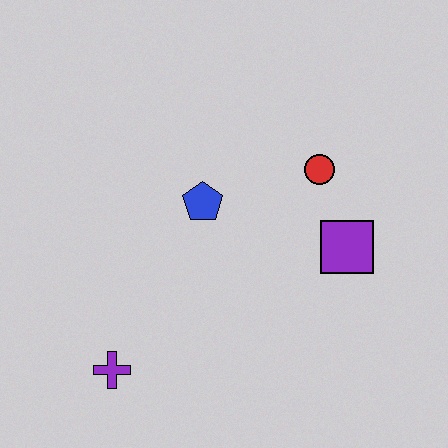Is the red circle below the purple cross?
No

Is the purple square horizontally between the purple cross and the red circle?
No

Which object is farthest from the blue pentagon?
The purple cross is farthest from the blue pentagon.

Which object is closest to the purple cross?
The blue pentagon is closest to the purple cross.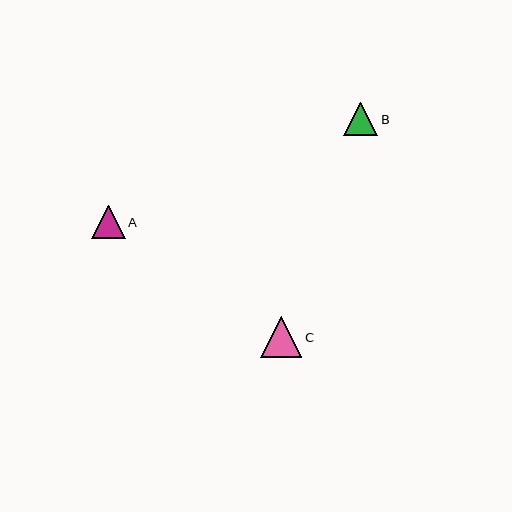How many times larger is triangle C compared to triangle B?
Triangle C is approximately 1.2 times the size of triangle B.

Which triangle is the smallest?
Triangle B is the smallest with a size of approximately 34 pixels.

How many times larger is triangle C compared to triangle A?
Triangle C is approximately 1.2 times the size of triangle A.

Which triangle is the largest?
Triangle C is the largest with a size of approximately 41 pixels.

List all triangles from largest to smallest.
From largest to smallest: C, A, B.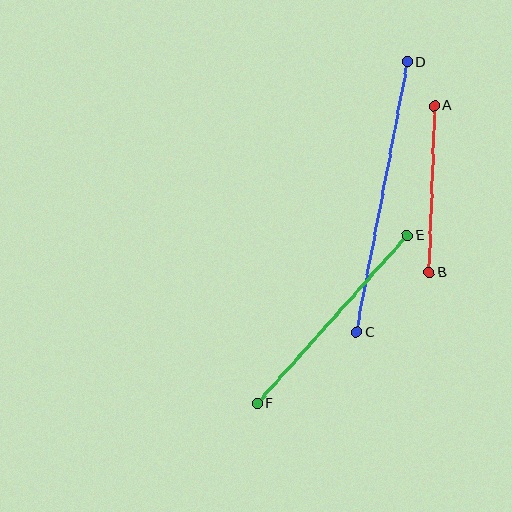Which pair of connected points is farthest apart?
Points C and D are farthest apart.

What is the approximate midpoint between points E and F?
The midpoint is at approximately (332, 319) pixels.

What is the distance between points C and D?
The distance is approximately 275 pixels.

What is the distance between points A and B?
The distance is approximately 167 pixels.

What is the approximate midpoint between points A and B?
The midpoint is at approximately (432, 189) pixels.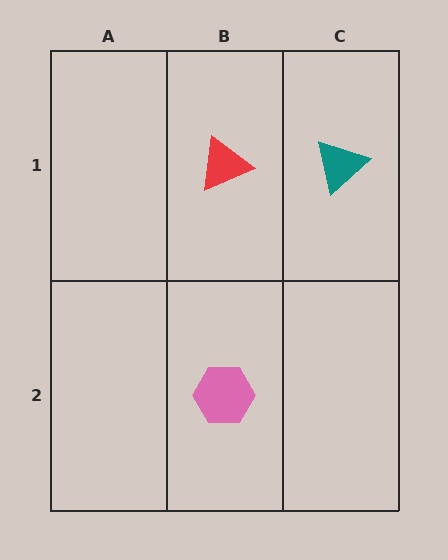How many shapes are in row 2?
1 shape.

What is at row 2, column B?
A pink hexagon.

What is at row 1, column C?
A teal triangle.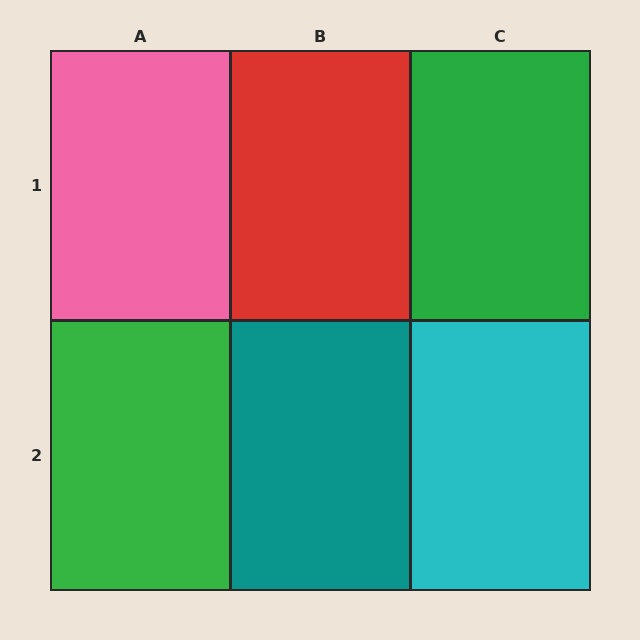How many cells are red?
1 cell is red.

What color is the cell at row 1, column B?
Red.